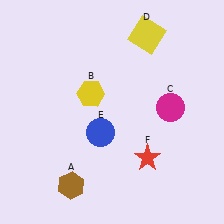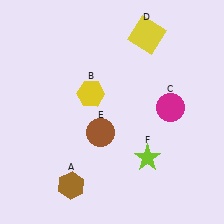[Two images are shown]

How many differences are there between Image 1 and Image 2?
There are 2 differences between the two images.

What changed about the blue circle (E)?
In Image 1, E is blue. In Image 2, it changed to brown.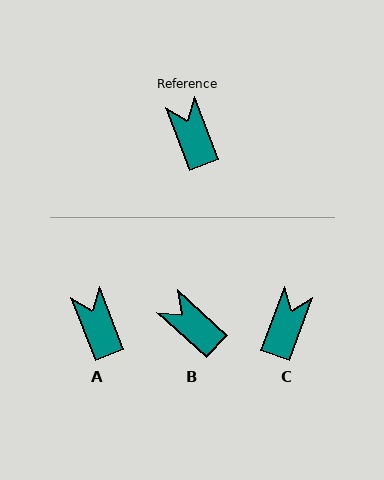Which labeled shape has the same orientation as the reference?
A.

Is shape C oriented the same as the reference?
No, it is off by about 41 degrees.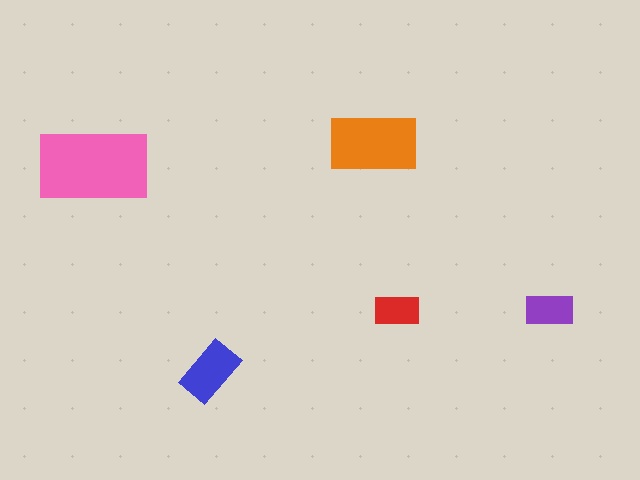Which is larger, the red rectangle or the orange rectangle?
The orange one.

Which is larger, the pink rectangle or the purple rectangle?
The pink one.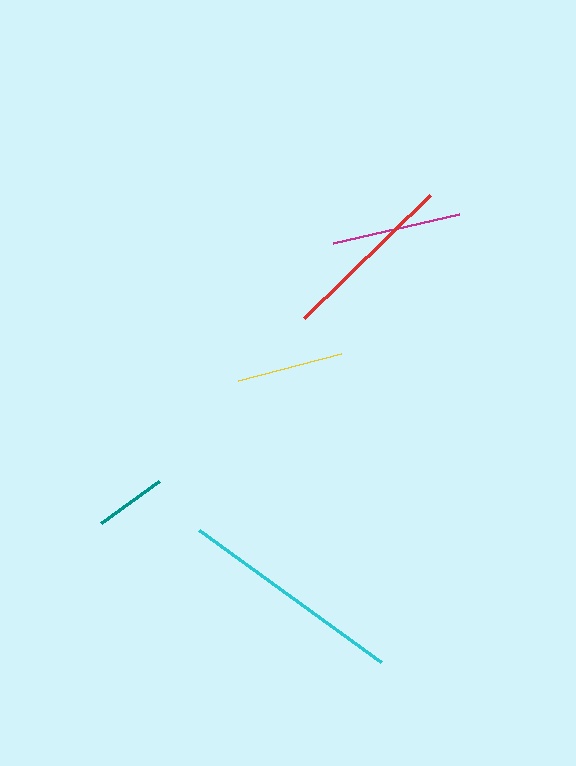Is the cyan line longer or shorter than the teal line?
The cyan line is longer than the teal line.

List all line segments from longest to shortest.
From longest to shortest: cyan, red, magenta, yellow, teal.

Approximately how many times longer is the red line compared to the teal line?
The red line is approximately 2.5 times the length of the teal line.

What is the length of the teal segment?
The teal segment is approximately 71 pixels long.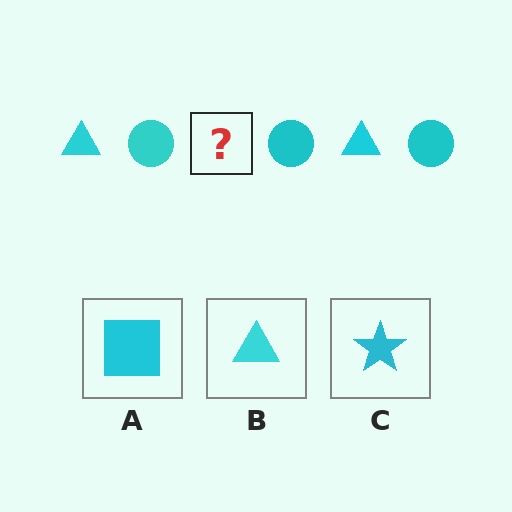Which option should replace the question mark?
Option B.